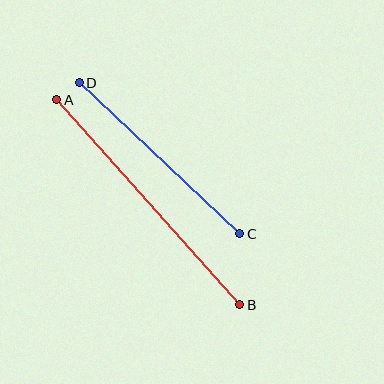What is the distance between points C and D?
The distance is approximately 220 pixels.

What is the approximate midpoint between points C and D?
The midpoint is at approximately (159, 158) pixels.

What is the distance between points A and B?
The distance is approximately 275 pixels.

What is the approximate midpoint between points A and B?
The midpoint is at approximately (148, 202) pixels.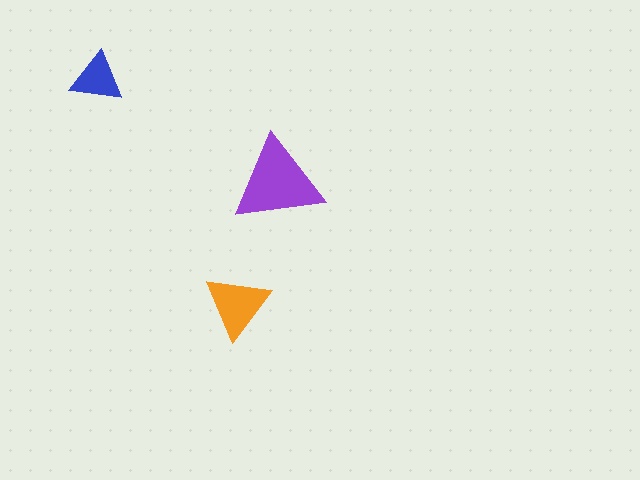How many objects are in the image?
There are 3 objects in the image.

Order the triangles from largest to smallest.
the purple one, the orange one, the blue one.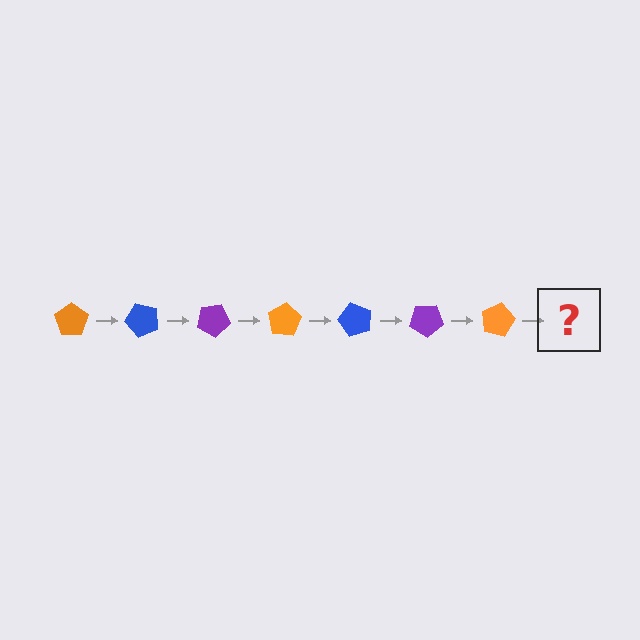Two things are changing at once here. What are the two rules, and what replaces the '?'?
The two rules are that it rotates 50 degrees each step and the color cycles through orange, blue, and purple. The '?' should be a blue pentagon, rotated 350 degrees from the start.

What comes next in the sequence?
The next element should be a blue pentagon, rotated 350 degrees from the start.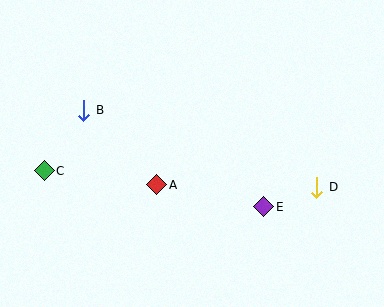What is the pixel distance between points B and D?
The distance between B and D is 246 pixels.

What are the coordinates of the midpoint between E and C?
The midpoint between E and C is at (154, 189).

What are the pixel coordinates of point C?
Point C is at (44, 171).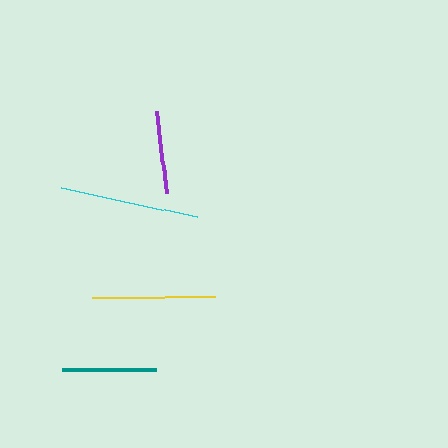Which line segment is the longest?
The cyan line is the longest at approximately 139 pixels.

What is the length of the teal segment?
The teal segment is approximately 94 pixels long.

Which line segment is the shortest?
The purple line is the shortest at approximately 84 pixels.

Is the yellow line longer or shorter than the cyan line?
The cyan line is longer than the yellow line.